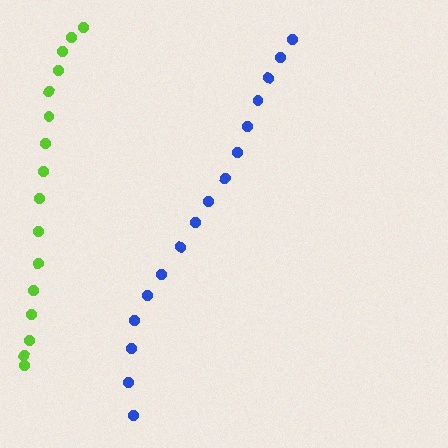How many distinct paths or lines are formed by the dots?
There are 2 distinct paths.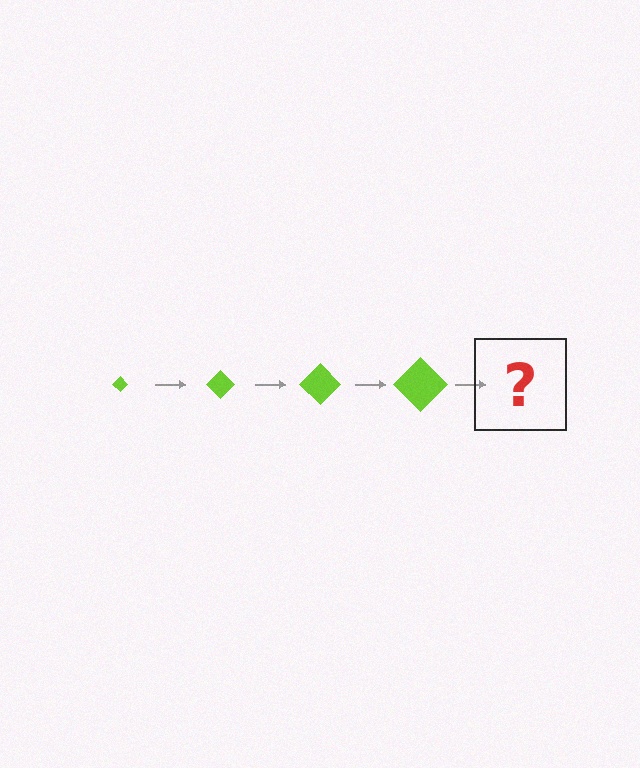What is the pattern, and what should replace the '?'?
The pattern is that the diamond gets progressively larger each step. The '?' should be a lime diamond, larger than the previous one.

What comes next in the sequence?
The next element should be a lime diamond, larger than the previous one.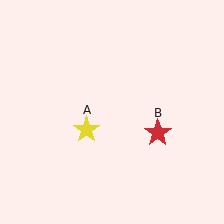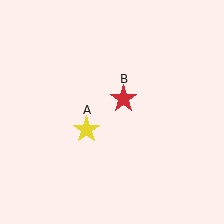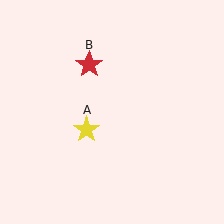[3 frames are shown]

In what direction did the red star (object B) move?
The red star (object B) moved up and to the left.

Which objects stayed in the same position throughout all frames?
Yellow star (object A) remained stationary.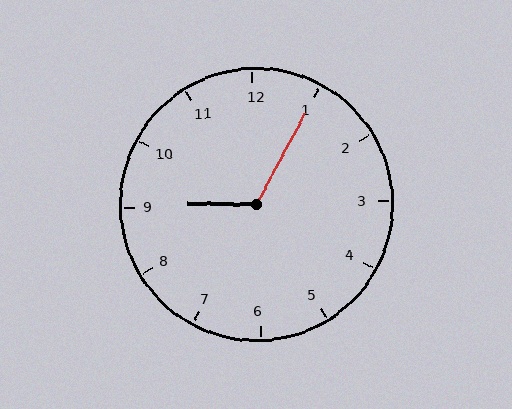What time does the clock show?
9:05.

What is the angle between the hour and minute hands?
Approximately 118 degrees.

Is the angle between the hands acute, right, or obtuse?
It is obtuse.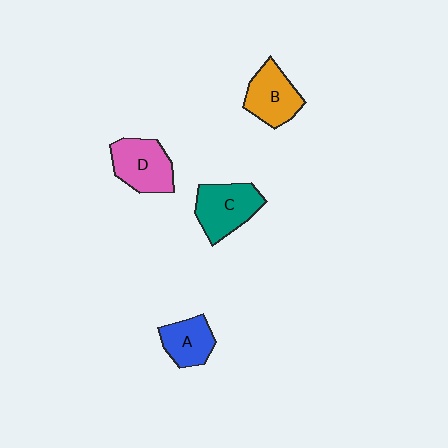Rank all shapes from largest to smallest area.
From largest to smallest: C (teal), D (pink), B (orange), A (blue).